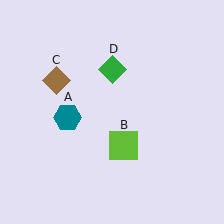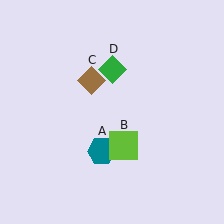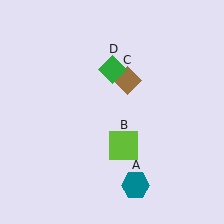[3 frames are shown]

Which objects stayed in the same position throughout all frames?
Lime square (object B) and green diamond (object D) remained stationary.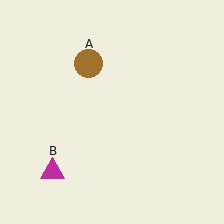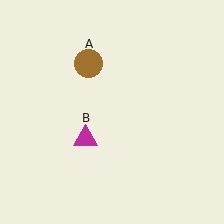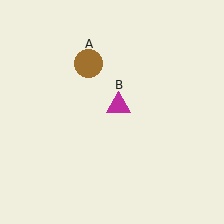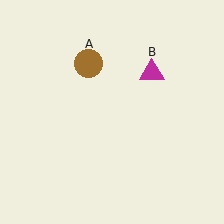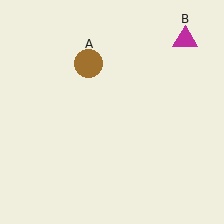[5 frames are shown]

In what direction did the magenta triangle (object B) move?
The magenta triangle (object B) moved up and to the right.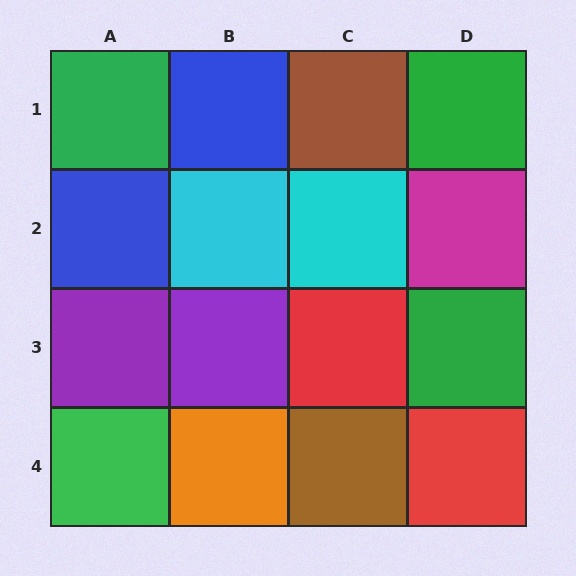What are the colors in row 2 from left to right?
Blue, cyan, cyan, magenta.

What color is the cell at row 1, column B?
Blue.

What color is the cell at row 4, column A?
Green.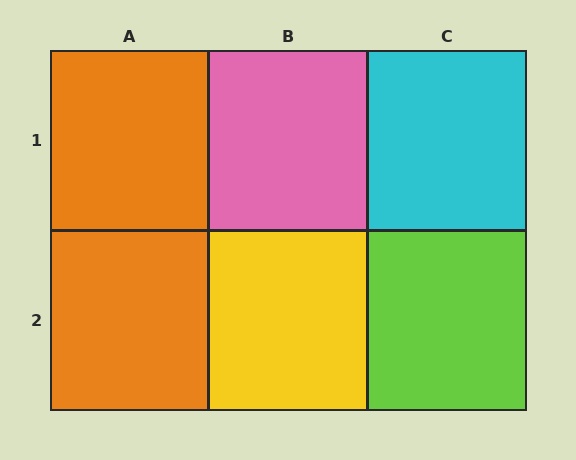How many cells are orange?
2 cells are orange.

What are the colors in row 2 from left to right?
Orange, yellow, lime.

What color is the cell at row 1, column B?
Pink.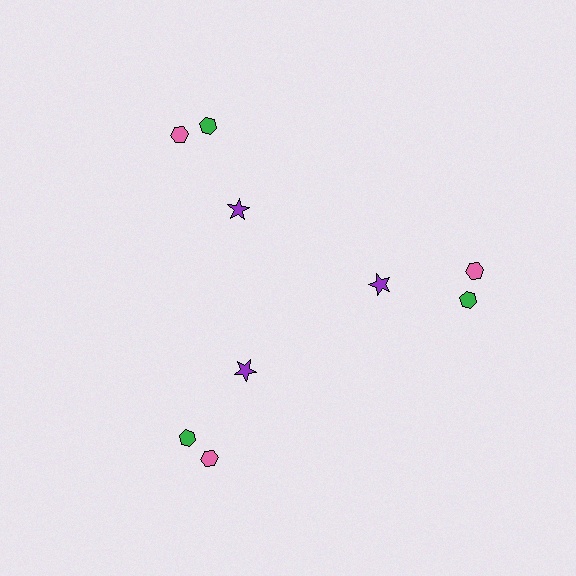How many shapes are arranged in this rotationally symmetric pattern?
There are 9 shapes, arranged in 3 groups of 3.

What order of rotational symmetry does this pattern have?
This pattern has 3-fold rotational symmetry.